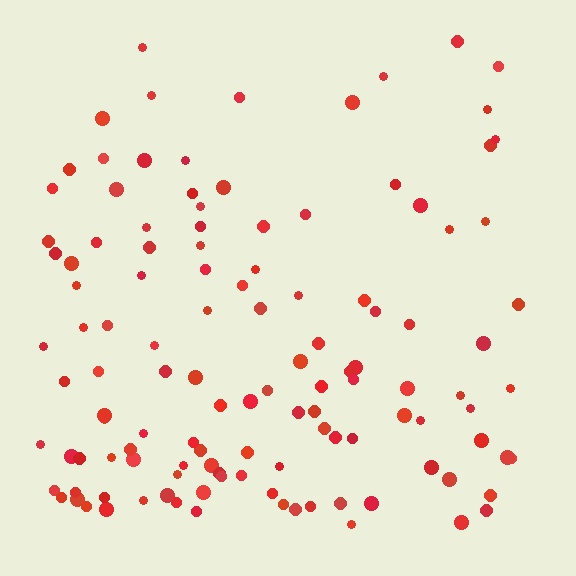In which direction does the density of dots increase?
From top to bottom, with the bottom side densest.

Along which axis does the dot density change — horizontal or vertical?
Vertical.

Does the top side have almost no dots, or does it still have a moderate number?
Still a moderate number, just noticeably fewer than the bottom.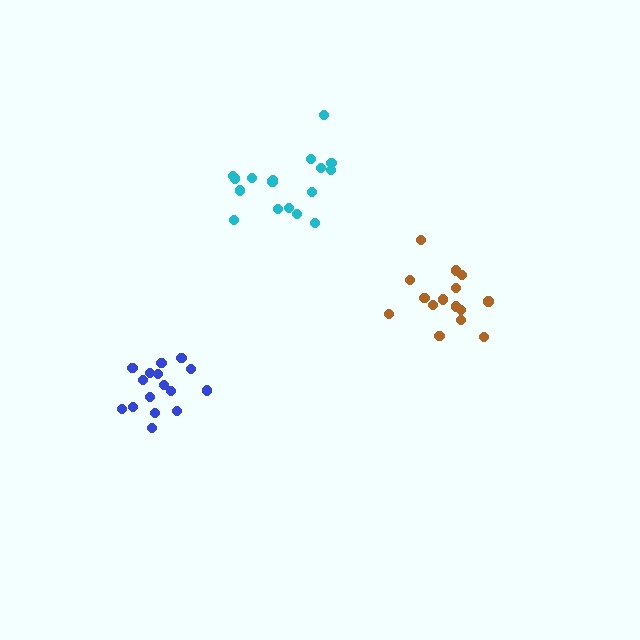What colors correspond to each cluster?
The clusters are colored: cyan, brown, blue.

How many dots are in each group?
Group 1: 17 dots, Group 2: 15 dots, Group 3: 16 dots (48 total).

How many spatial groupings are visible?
There are 3 spatial groupings.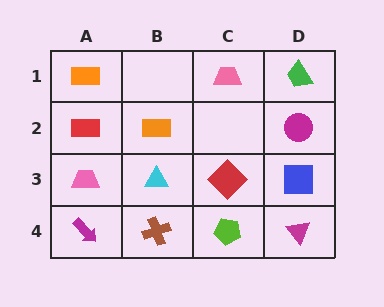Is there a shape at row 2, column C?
No, that cell is empty.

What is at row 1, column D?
A green trapezoid.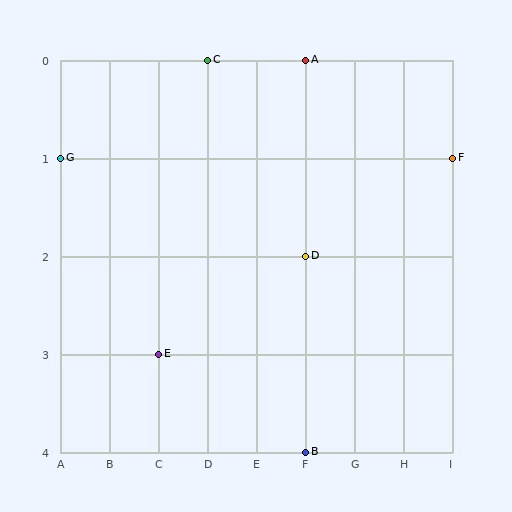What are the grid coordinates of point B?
Point B is at grid coordinates (F, 4).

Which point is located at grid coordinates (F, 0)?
Point A is at (F, 0).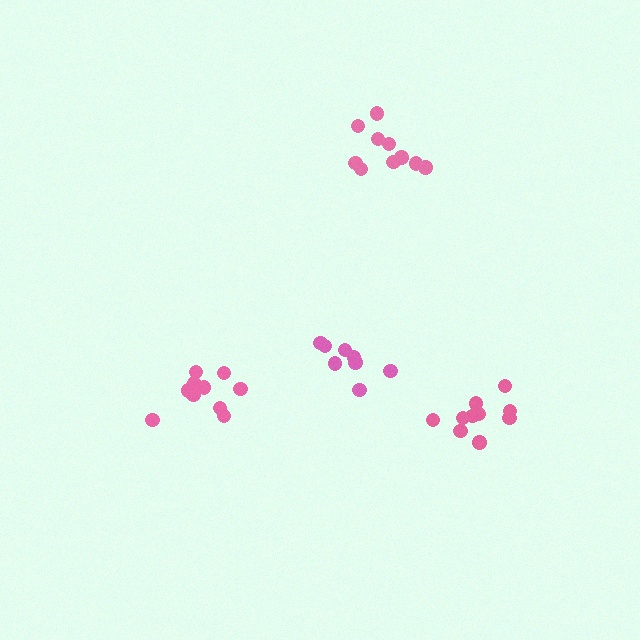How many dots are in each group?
Group 1: 8 dots, Group 2: 11 dots, Group 3: 10 dots, Group 4: 10 dots (39 total).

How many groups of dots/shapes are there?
There are 4 groups.